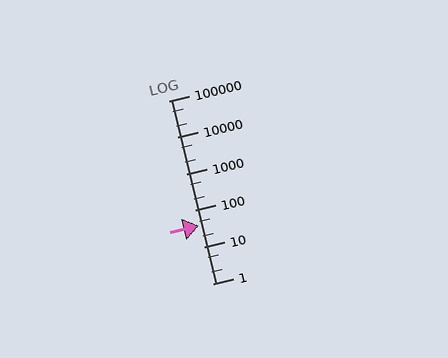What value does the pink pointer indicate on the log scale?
The pointer indicates approximately 39.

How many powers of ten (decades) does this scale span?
The scale spans 5 decades, from 1 to 100000.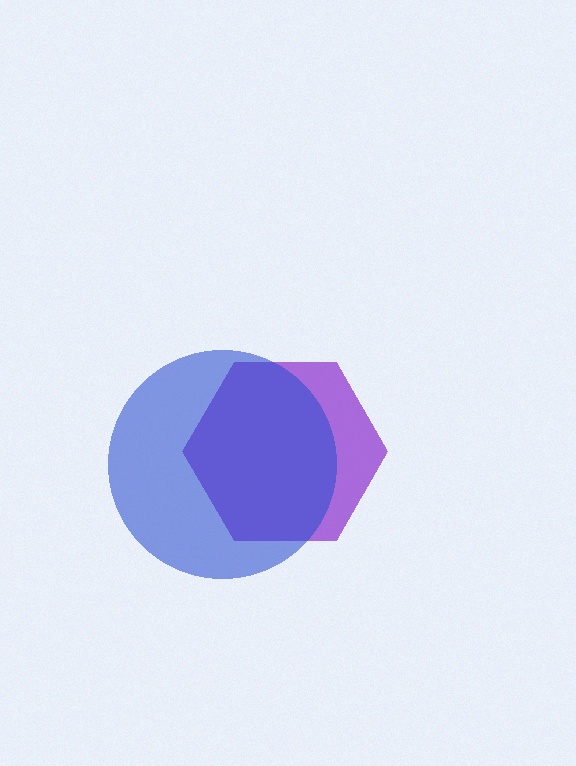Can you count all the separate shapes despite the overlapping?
Yes, there are 2 separate shapes.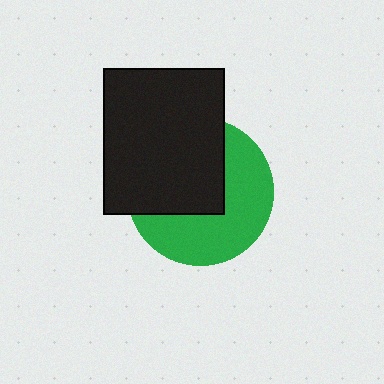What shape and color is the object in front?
The object in front is a black rectangle.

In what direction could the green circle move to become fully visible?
The green circle could move toward the lower-right. That would shift it out from behind the black rectangle entirely.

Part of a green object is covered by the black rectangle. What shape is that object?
It is a circle.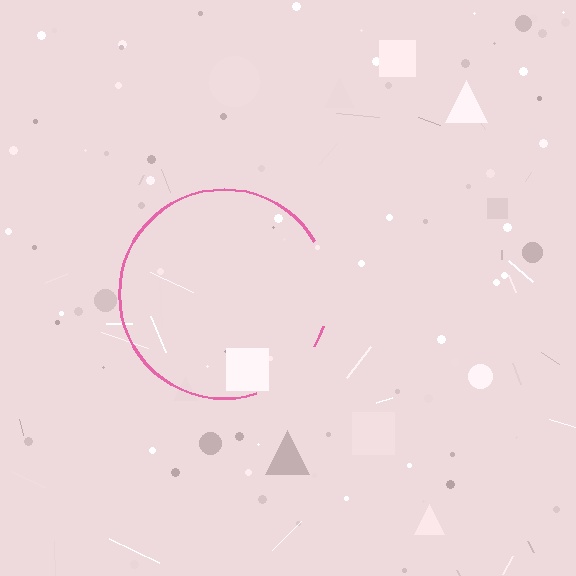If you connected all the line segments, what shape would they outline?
They would outline a circle.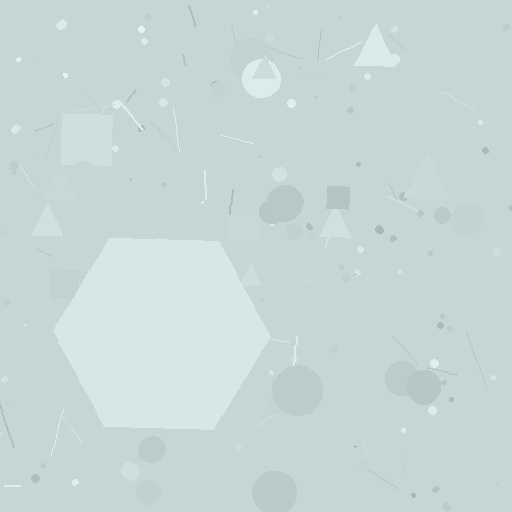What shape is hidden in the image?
A hexagon is hidden in the image.